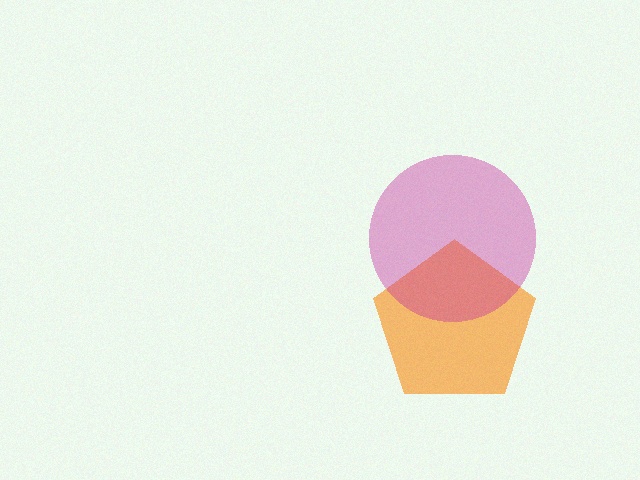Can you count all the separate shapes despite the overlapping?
Yes, there are 2 separate shapes.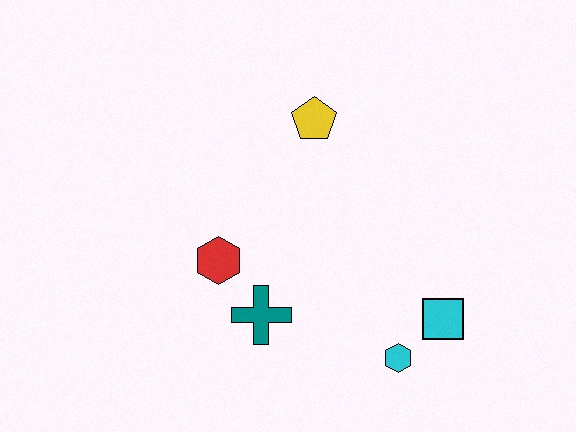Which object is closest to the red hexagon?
The teal cross is closest to the red hexagon.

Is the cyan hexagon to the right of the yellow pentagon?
Yes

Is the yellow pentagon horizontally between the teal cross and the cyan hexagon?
Yes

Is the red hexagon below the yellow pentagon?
Yes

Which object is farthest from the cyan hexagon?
The yellow pentagon is farthest from the cyan hexagon.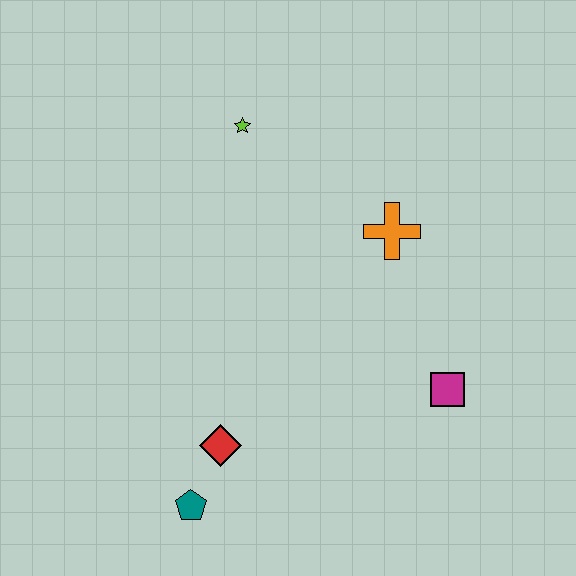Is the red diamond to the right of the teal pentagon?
Yes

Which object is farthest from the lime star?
The teal pentagon is farthest from the lime star.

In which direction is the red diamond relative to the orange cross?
The red diamond is below the orange cross.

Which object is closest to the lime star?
The orange cross is closest to the lime star.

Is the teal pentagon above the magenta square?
No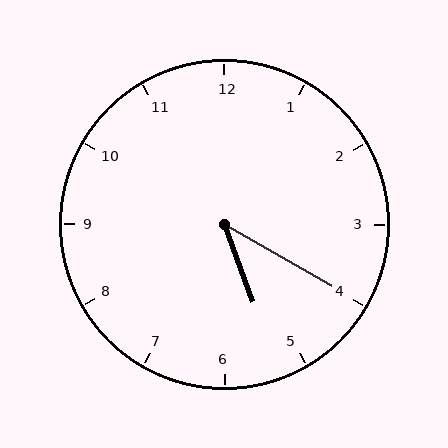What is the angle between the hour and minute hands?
Approximately 40 degrees.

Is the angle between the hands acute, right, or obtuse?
It is acute.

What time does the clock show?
5:20.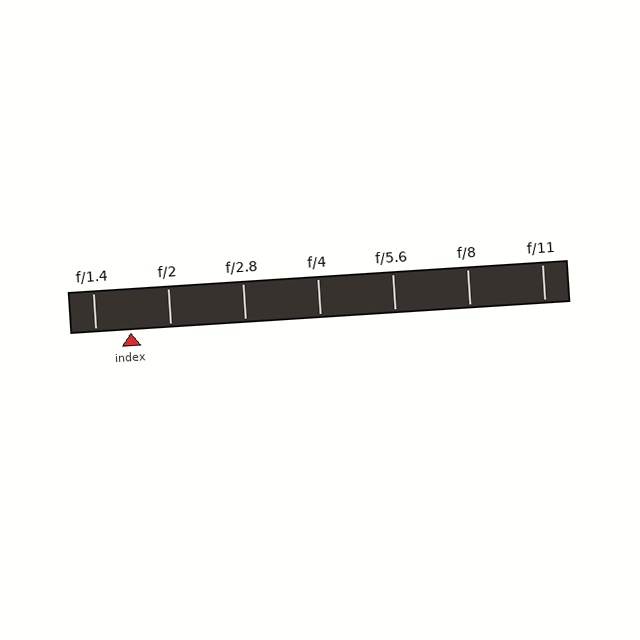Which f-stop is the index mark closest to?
The index mark is closest to f/1.4.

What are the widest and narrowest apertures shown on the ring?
The widest aperture shown is f/1.4 and the narrowest is f/11.